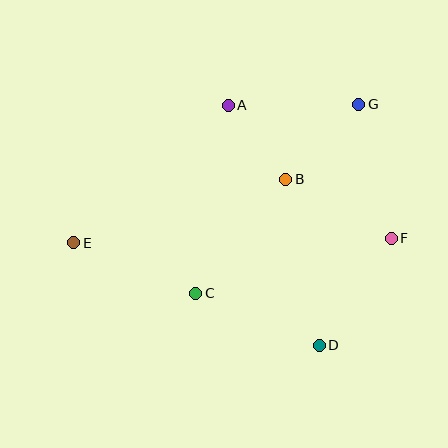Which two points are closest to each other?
Points A and B are closest to each other.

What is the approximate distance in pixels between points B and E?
The distance between B and E is approximately 221 pixels.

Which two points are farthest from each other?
Points E and F are farthest from each other.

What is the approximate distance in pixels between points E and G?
The distance between E and G is approximately 317 pixels.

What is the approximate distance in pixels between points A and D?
The distance between A and D is approximately 256 pixels.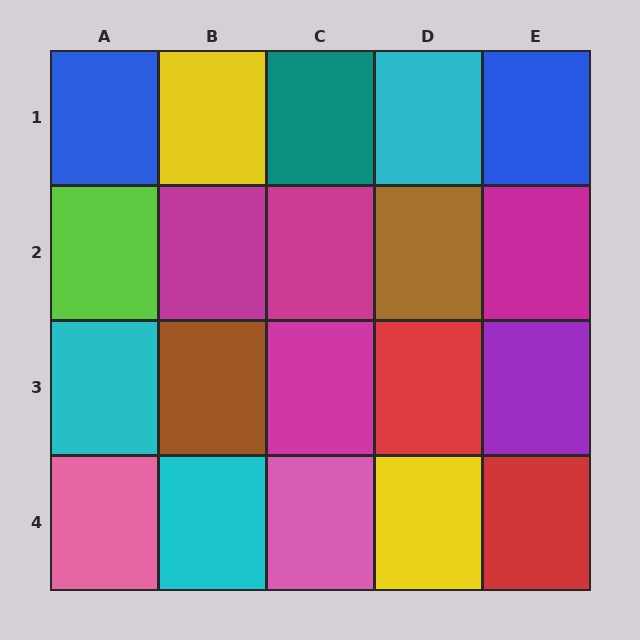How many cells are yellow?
2 cells are yellow.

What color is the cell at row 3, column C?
Magenta.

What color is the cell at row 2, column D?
Brown.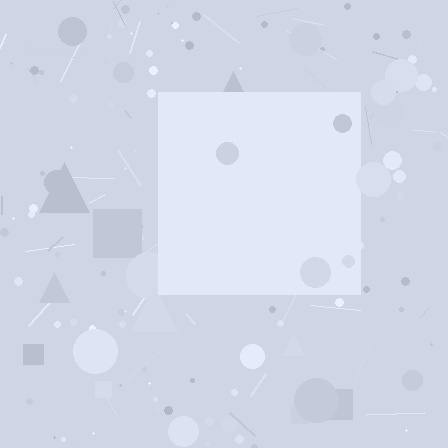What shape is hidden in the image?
A square is hidden in the image.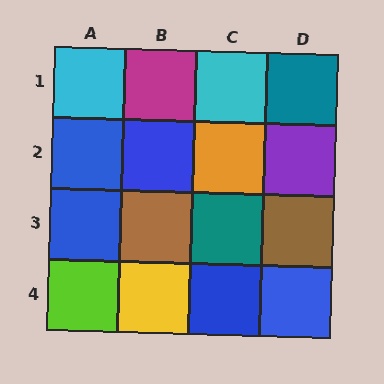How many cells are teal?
2 cells are teal.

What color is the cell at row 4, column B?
Yellow.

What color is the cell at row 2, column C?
Orange.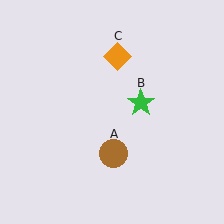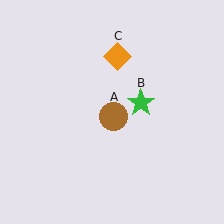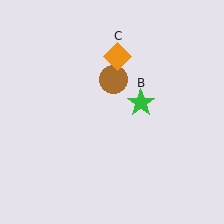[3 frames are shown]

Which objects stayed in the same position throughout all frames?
Green star (object B) and orange diamond (object C) remained stationary.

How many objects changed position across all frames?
1 object changed position: brown circle (object A).